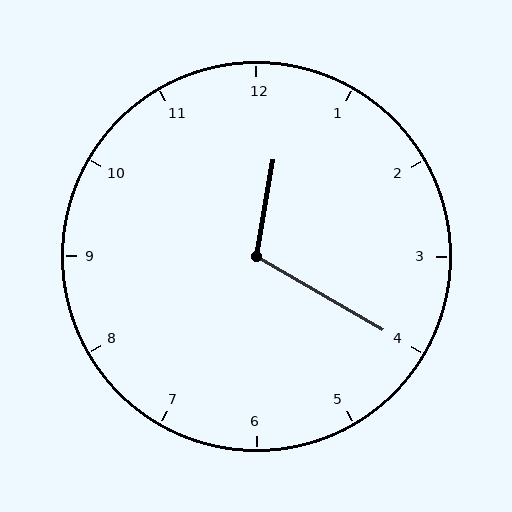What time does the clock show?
12:20.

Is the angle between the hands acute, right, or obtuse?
It is obtuse.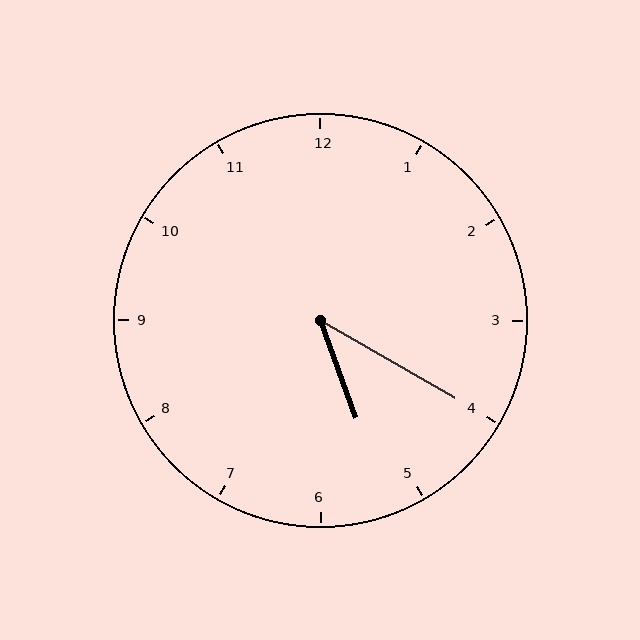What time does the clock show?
5:20.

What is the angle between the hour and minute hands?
Approximately 40 degrees.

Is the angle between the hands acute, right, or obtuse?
It is acute.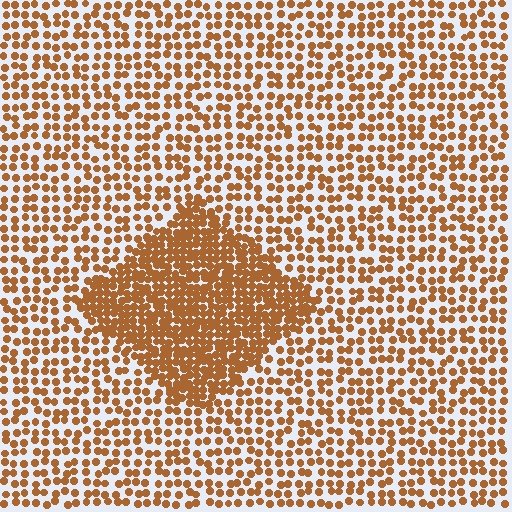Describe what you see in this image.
The image contains small brown elements arranged at two different densities. A diamond-shaped region is visible where the elements are more densely packed than the surrounding area.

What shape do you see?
I see a diamond.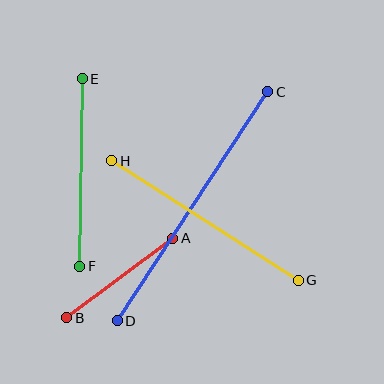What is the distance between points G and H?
The distance is approximately 221 pixels.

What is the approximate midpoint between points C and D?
The midpoint is at approximately (192, 206) pixels.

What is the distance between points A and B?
The distance is approximately 132 pixels.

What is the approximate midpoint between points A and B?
The midpoint is at approximately (120, 278) pixels.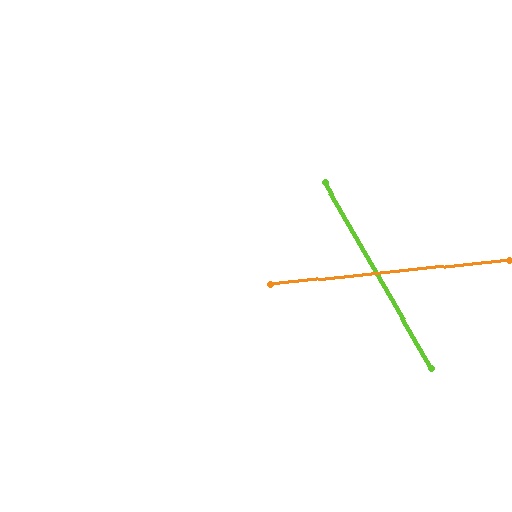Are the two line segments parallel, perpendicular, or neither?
Neither parallel nor perpendicular — they differ by about 66°.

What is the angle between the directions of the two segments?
Approximately 66 degrees.